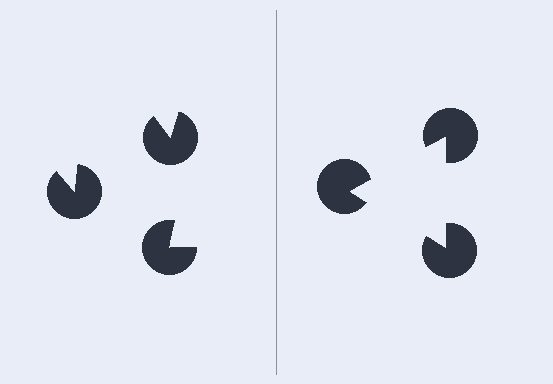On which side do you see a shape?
An illusory triangle appears on the right side. On the left side the wedge cuts are rotated, so no coherent shape forms.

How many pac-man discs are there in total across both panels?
6 — 3 on each side.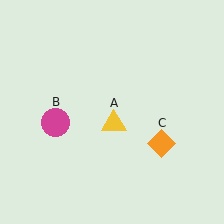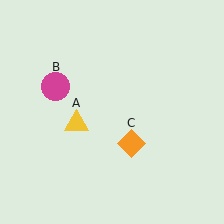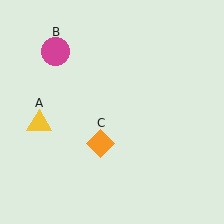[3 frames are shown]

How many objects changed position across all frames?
3 objects changed position: yellow triangle (object A), magenta circle (object B), orange diamond (object C).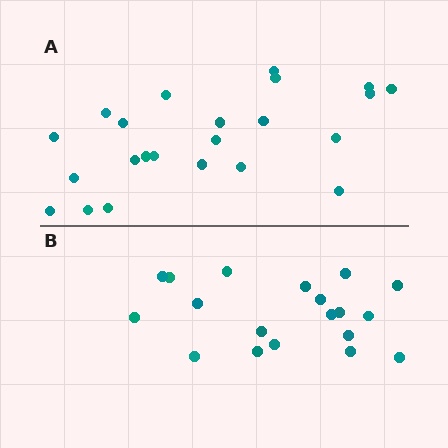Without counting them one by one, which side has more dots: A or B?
Region A (the top region) has more dots.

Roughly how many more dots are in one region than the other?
Region A has about 4 more dots than region B.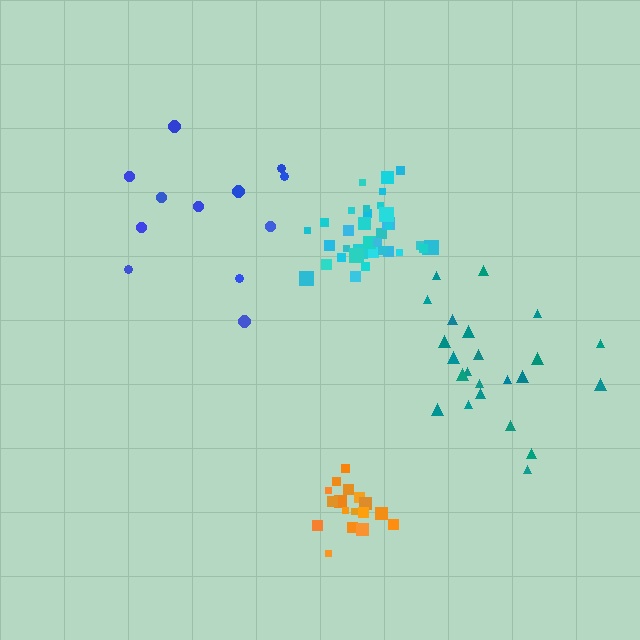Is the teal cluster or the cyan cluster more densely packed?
Cyan.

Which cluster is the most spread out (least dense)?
Blue.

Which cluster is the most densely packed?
Orange.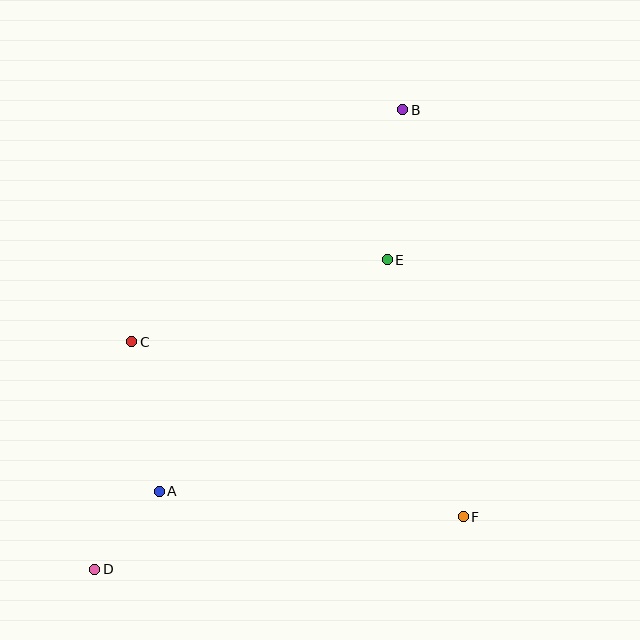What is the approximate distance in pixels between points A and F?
The distance between A and F is approximately 305 pixels.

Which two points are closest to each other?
Points A and D are closest to each other.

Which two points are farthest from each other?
Points B and D are farthest from each other.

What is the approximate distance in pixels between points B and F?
The distance between B and F is approximately 412 pixels.